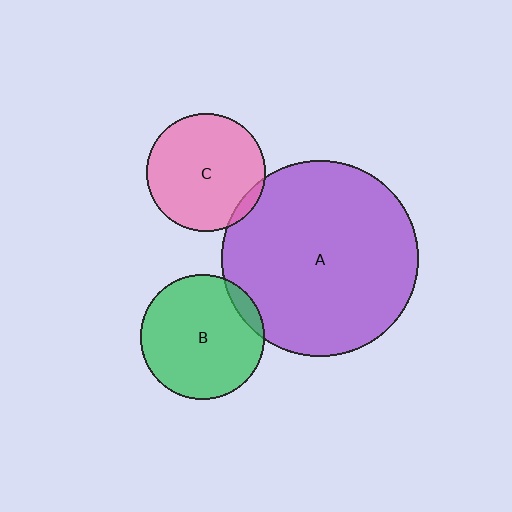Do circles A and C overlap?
Yes.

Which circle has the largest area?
Circle A (purple).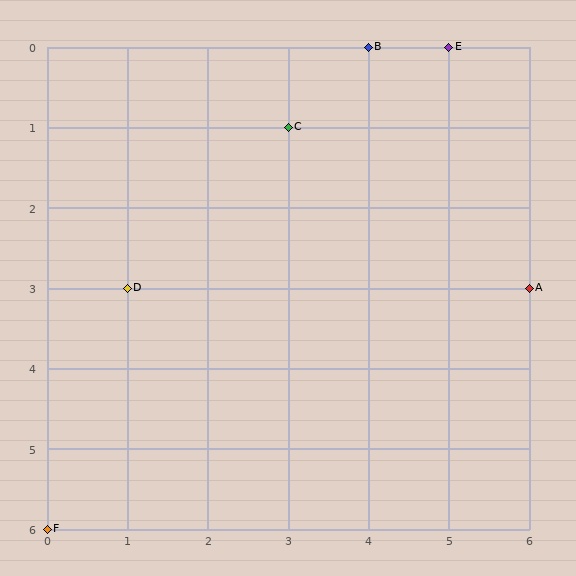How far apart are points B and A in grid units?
Points B and A are 2 columns and 3 rows apart (about 3.6 grid units diagonally).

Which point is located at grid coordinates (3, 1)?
Point C is at (3, 1).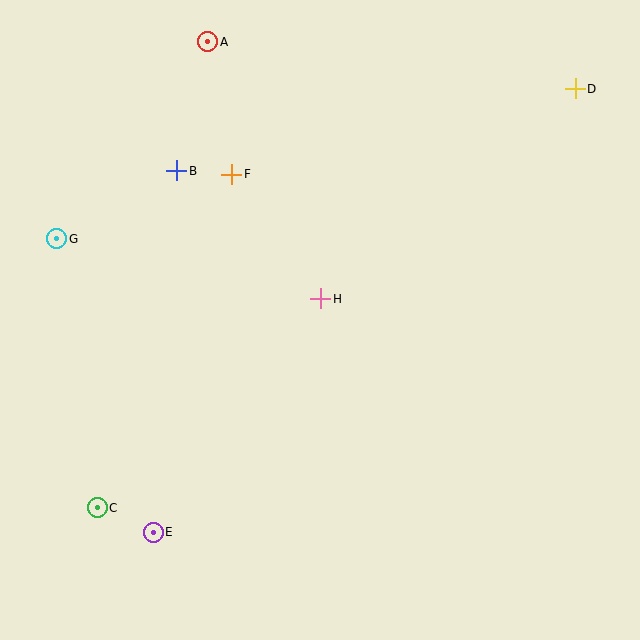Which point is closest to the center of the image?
Point H at (321, 299) is closest to the center.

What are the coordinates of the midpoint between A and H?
The midpoint between A and H is at (264, 170).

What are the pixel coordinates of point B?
Point B is at (177, 171).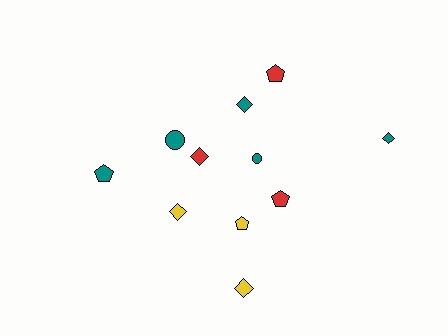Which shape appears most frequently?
Diamond, with 5 objects.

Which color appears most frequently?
Teal, with 5 objects.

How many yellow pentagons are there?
There is 1 yellow pentagon.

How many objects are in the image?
There are 11 objects.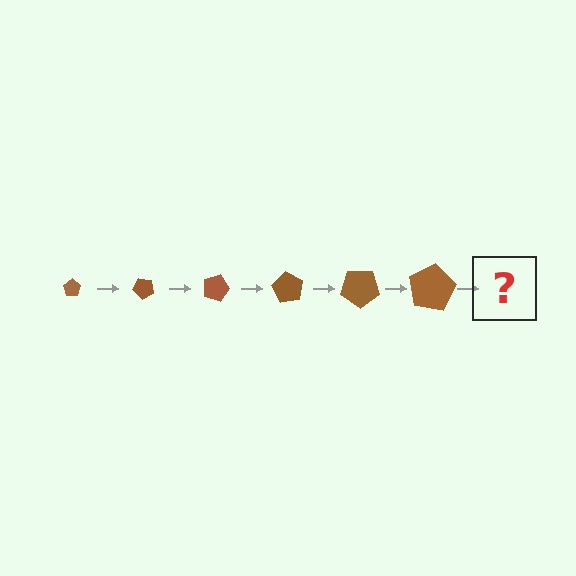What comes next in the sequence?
The next element should be a pentagon, larger than the previous one and rotated 270 degrees from the start.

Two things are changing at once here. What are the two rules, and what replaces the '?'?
The two rules are that the pentagon grows larger each step and it rotates 45 degrees each step. The '?' should be a pentagon, larger than the previous one and rotated 270 degrees from the start.